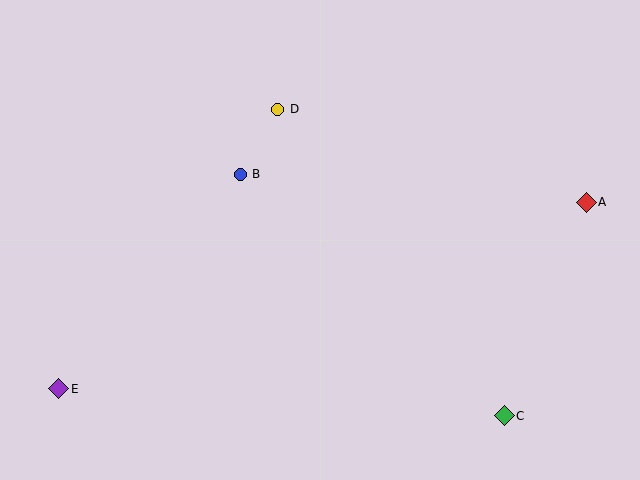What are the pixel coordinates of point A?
Point A is at (586, 202).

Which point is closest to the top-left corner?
Point B is closest to the top-left corner.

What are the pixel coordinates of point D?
Point D is at (277, 109).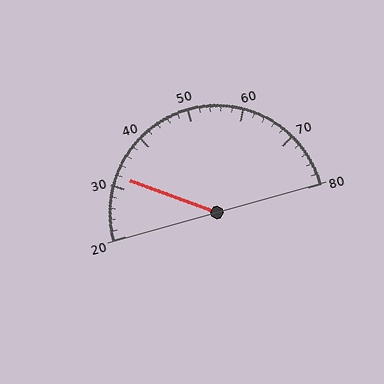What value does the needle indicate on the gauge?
The needle indicates approximately 32.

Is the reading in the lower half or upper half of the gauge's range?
The reading is in the lower half of the range (20 to 80).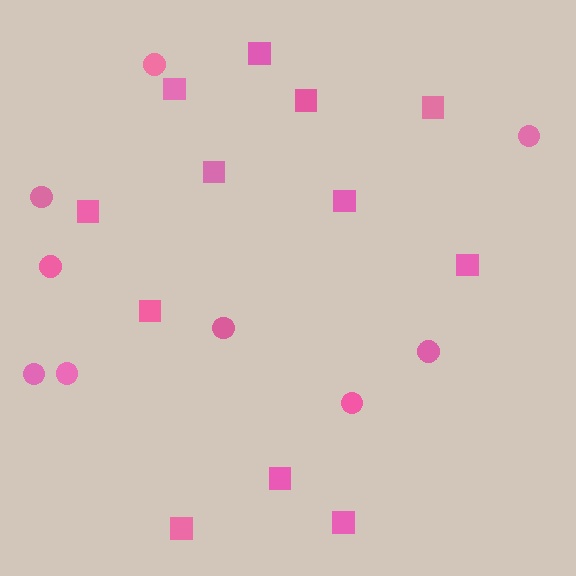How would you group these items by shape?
There are 2 groups: one group of circles (9) and one group of squares (12).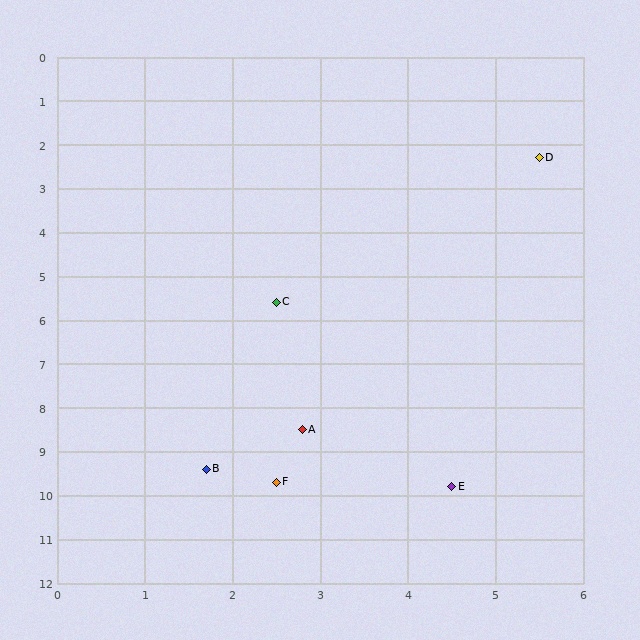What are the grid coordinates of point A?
Point A is at approximately (2.8, 8.5).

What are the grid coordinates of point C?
Point C is at approximately (2.5, 5.6).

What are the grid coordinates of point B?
Point B is at approximately (1.7, 9.4).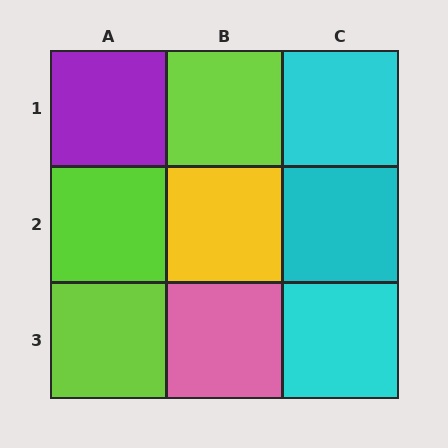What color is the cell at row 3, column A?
Lime.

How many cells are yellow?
1 cell is yellow.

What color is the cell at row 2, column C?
Cyan.